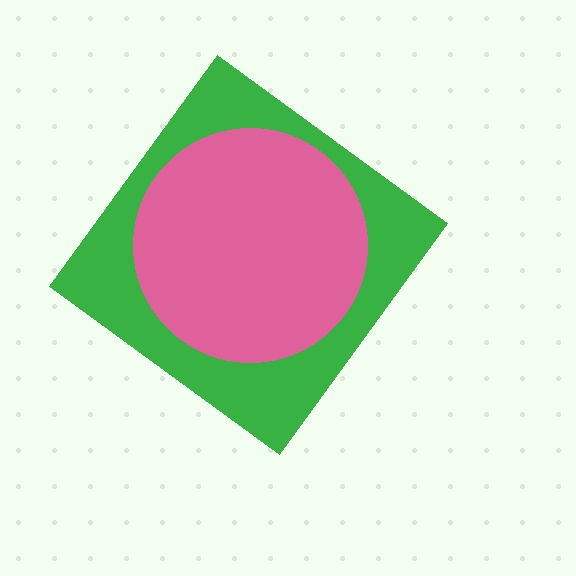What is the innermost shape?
The pink circle.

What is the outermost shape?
The green diamond.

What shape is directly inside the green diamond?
The pink circle.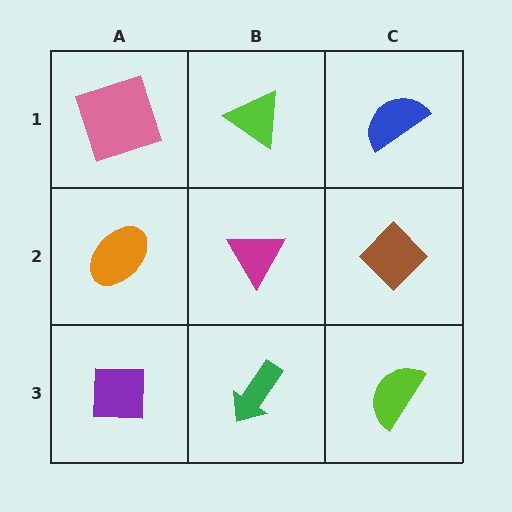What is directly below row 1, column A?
An orange ellipse.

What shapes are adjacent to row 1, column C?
A brown diamond (row 2, column C), a lime triangle (row 1, column B).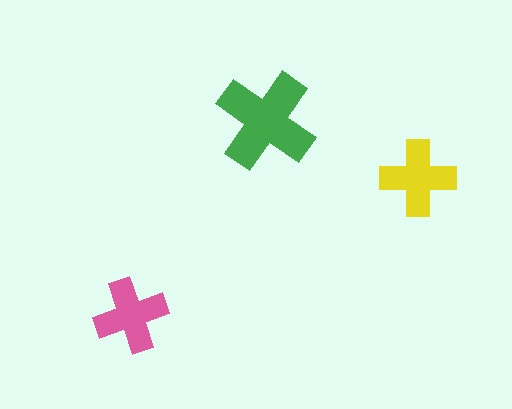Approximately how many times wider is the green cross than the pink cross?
About 1.5 times wider.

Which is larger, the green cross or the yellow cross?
The green one.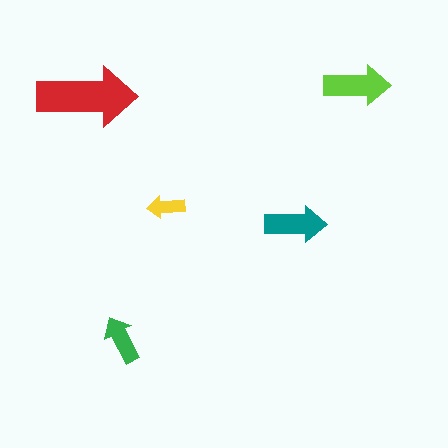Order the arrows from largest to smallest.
the red one, the lime one, the teal one, the green one, the yellow one.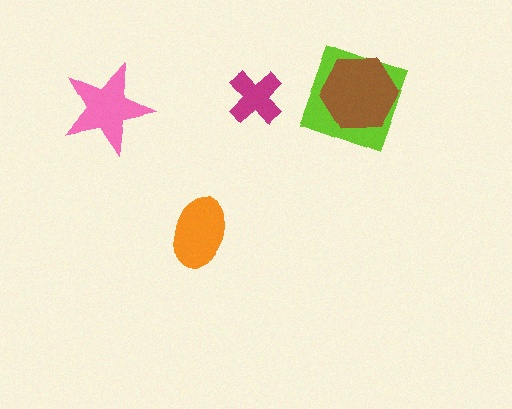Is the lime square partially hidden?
Yes, it is partially covered by another shape.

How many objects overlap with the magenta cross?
0 objects overlap with the magenta cross.